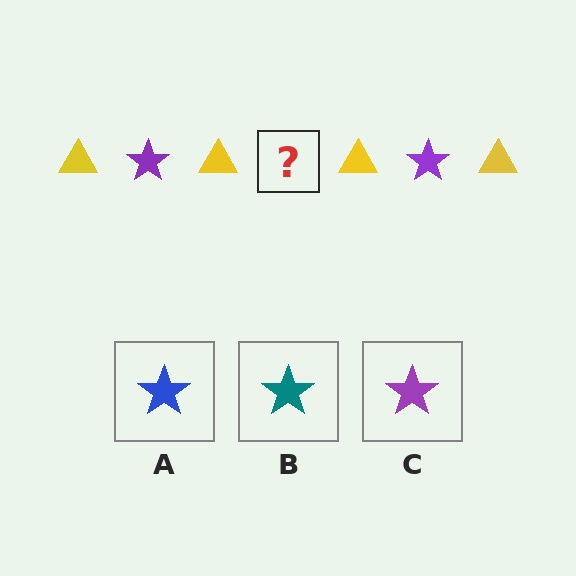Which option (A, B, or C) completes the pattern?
C.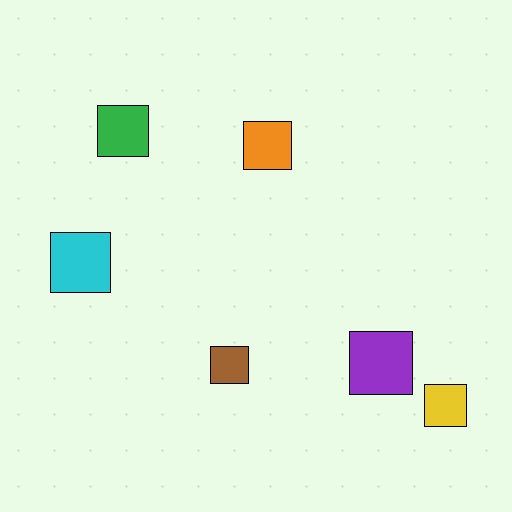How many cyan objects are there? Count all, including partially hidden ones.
There is 1 cyan object.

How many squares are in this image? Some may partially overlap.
There are 6 squares.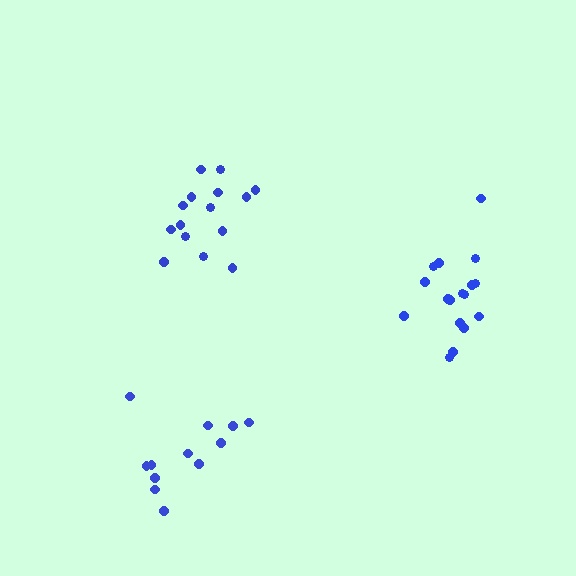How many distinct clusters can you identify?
There are 3 distinct clusters.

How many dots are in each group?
Group 1: 17 dots, Group 2: 15 dots, Group 3: 12 dots (44 total).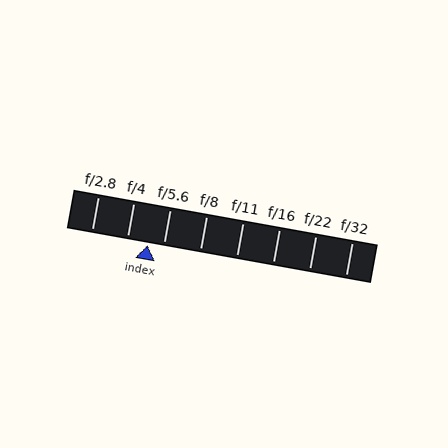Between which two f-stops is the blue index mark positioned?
The index mark is between f/4 and f/5.6.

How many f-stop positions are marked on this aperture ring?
There are 8 f-stop positions marked.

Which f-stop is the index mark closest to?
The index mark is closest to f/5.6.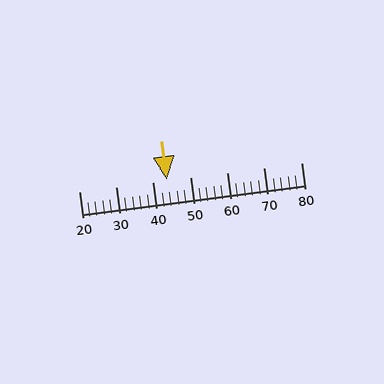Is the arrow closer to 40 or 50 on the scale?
The arrow is closer to 40.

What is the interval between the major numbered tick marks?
The major tick marks are spaced 10 units apart.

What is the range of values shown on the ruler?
The ruler shows values from 20 to 80.